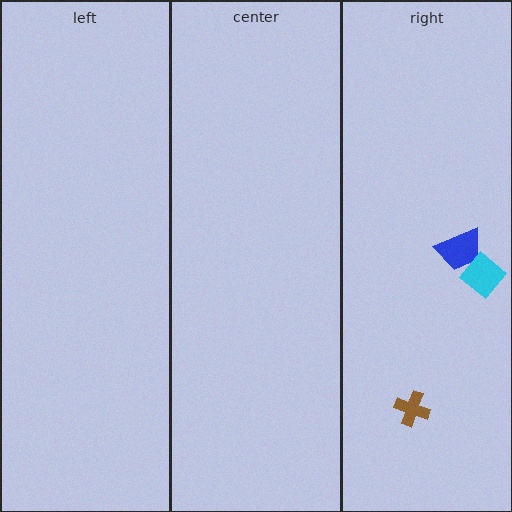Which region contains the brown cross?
The right region.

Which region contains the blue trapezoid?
The right region.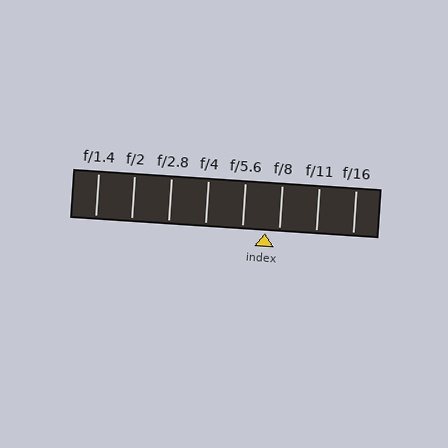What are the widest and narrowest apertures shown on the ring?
The widest aperture shown is f/1.4 and the narrowest is f/16.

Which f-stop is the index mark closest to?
The index mark is closest to f/8.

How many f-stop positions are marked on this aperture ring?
There are 8 f-stop positions marked.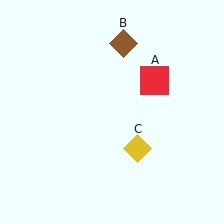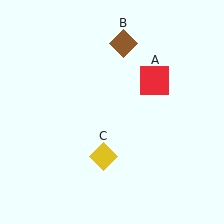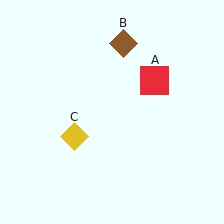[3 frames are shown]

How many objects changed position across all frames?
1 object changed position: yellow diamond (object C).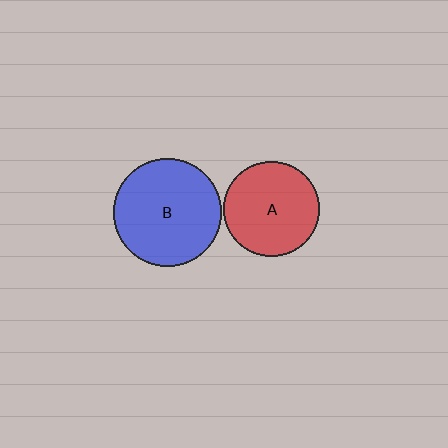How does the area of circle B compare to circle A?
Approximately 1.3 times.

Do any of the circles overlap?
No, none of the circles overlap.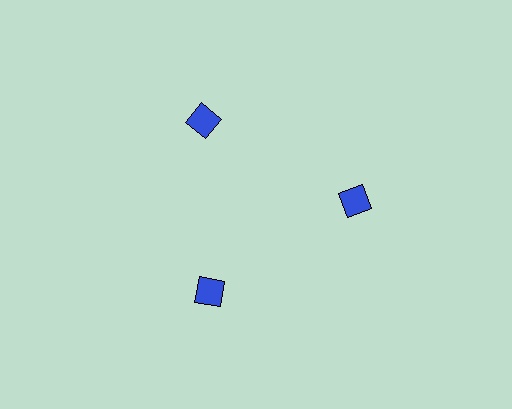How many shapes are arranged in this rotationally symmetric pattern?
There are 3 shapes, arranged in 3 groups of 1.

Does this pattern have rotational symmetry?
Yes, this pattern has 3-fold rotational symmetry. It looks the same after rotating 120 degrees around the center.